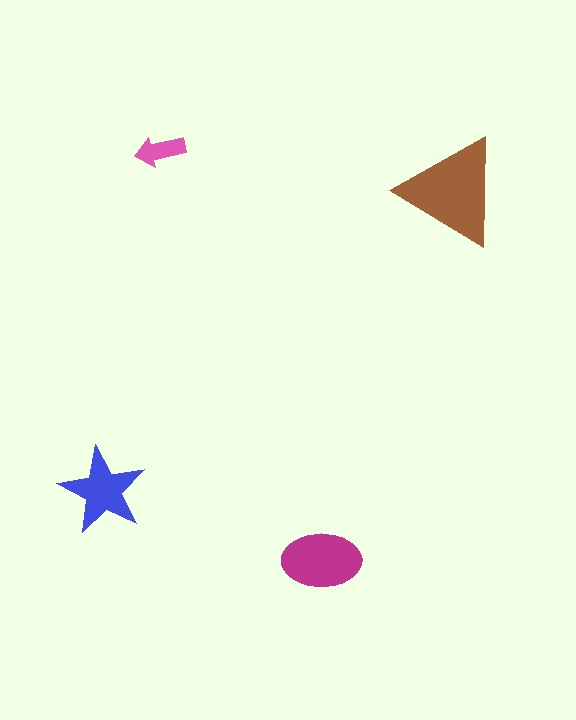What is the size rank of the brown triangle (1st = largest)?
1st.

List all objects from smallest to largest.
The pink arrow, the blue star, the magenta ellipse, the brown triangle.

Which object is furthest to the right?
The brown triangle is rightmost.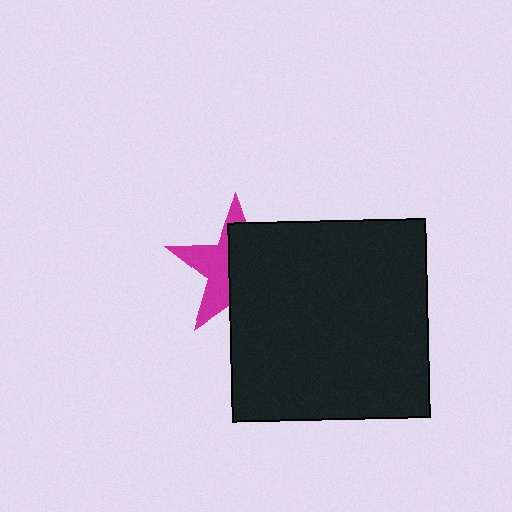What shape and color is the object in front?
The object in front is a black square.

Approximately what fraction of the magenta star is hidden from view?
Roughly 58% of the magenta star is hidden behind the black square.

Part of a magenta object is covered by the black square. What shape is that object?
It is a star.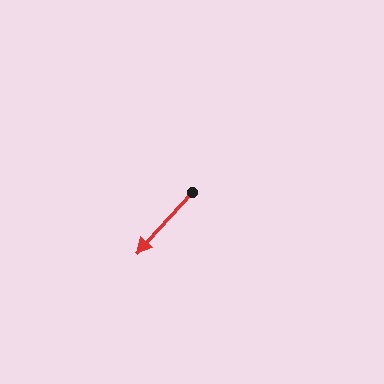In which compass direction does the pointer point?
Southwest.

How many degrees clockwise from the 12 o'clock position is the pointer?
Approximately 222 degrees.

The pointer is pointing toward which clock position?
Roughly 7 o'clock.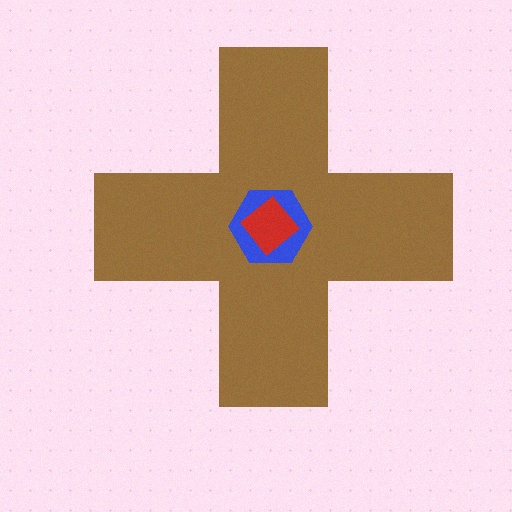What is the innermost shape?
The red diamond.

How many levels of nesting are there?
3.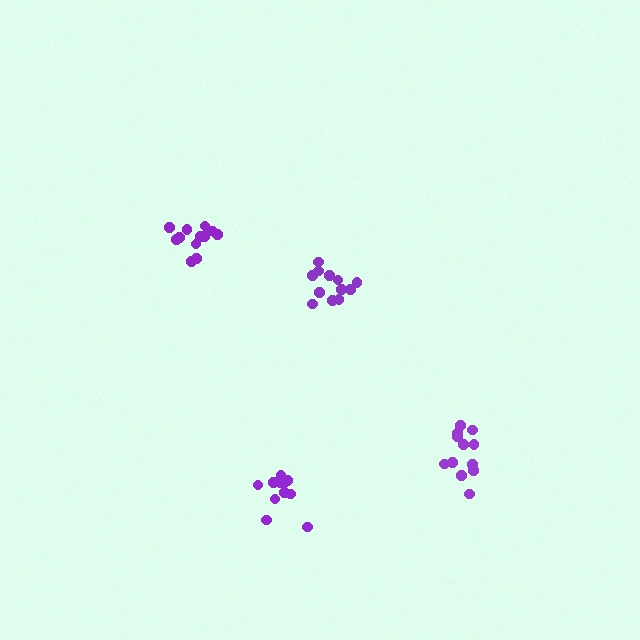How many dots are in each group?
Group 1: 12 dots, Group 2: 12 dots, Group 3: 11 dots, Group 4: 12 dots (47 total).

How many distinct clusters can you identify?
There are 4 distinct clusters.